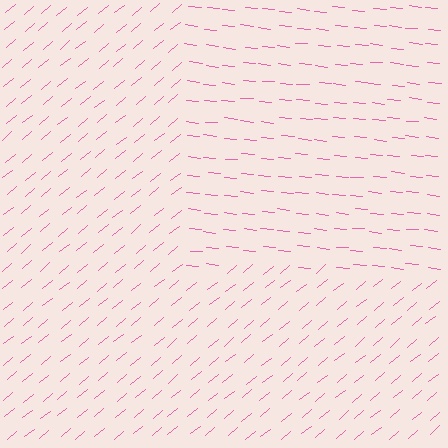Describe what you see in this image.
The image is filled with small pink line segments. A rectangle region in the image has lines oriented differently from the surrounding lines, creating a visible texture boundary.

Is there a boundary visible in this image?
Yes, there is a texture boundary formed by a change in line orientation.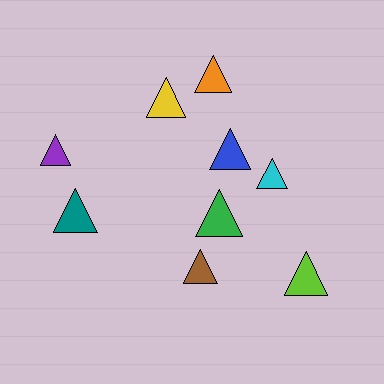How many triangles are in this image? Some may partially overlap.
There are 9 triangles.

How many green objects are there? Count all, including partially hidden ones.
There is 1 green object.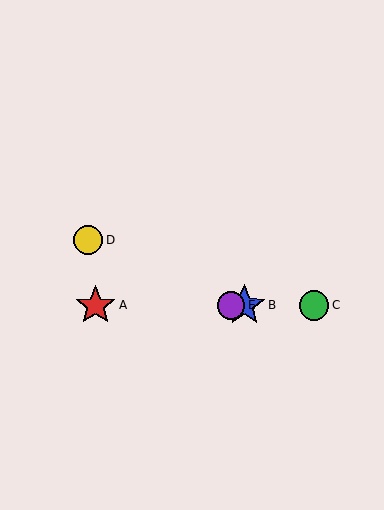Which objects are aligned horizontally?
Objects A, B, C, E are aligned horizontally.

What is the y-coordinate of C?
Object C is at y≈305.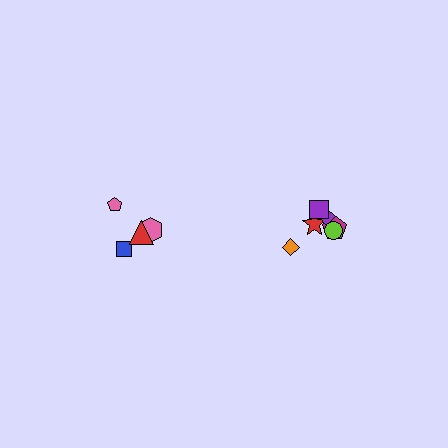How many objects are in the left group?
There are 4 objects.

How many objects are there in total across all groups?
There are 10 objects.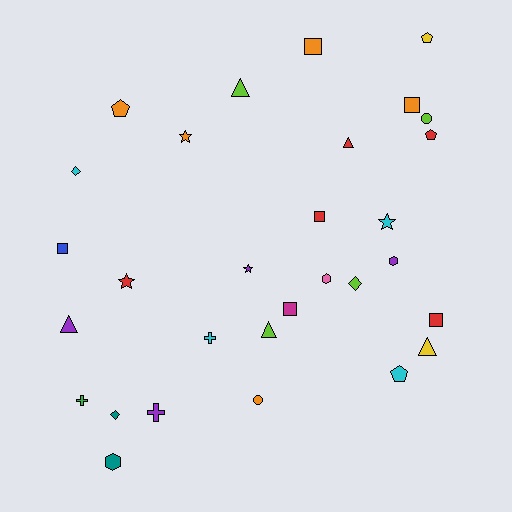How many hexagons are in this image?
There are 3 hexagons.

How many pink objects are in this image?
There is 1 pink object.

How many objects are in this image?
There are 30 objects.